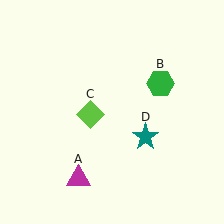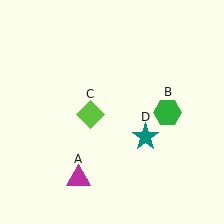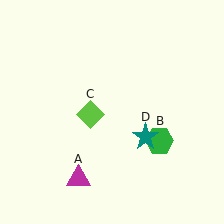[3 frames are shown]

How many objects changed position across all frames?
1 object changed position: green hexagon (object B).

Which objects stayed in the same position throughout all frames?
Magenta triangle (object A) and lime diamond (object C) and teal star (object D) remained stationary.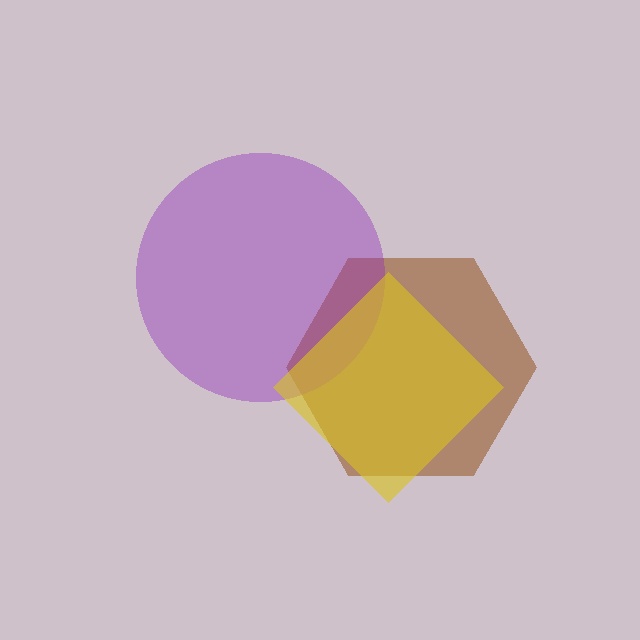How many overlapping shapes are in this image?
There are 3 overlapping shapes in the image.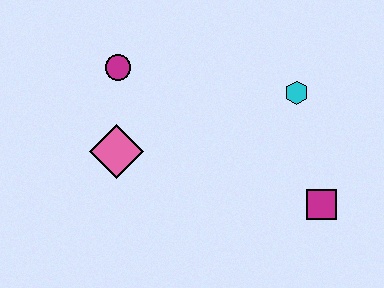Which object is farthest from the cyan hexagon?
The pink diamond is farthest from the cyan hexagon.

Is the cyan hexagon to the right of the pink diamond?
Yes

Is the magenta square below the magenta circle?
Yes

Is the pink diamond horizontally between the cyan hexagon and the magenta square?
No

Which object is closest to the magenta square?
The cyan hexagon is closest to the magenta square.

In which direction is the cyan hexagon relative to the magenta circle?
The cyan hexagon is to the right of the magenta circle.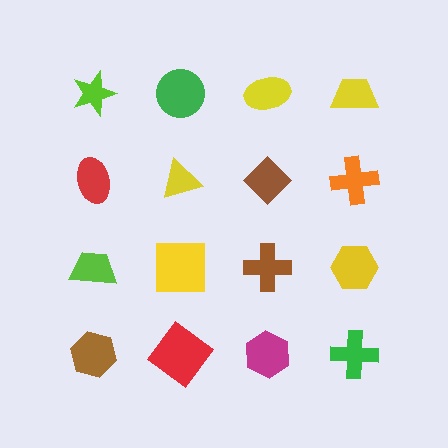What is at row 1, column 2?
A green circle.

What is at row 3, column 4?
A yellow hexagon.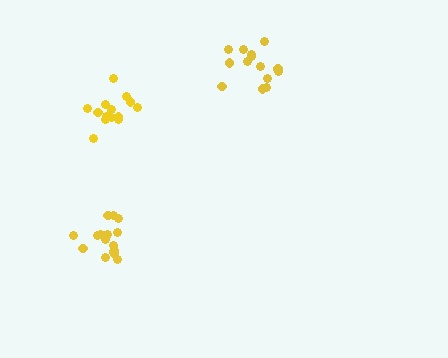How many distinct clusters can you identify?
There are 3 distinct clusters.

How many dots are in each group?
Group 1: 15 dots, Group 2: 15 dots, Group 3: 16 dots (46 total).